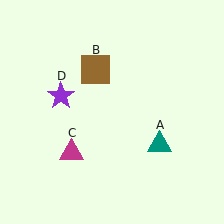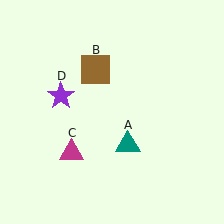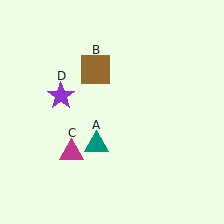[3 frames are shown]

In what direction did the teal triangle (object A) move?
The teal triangle (object A) moved left.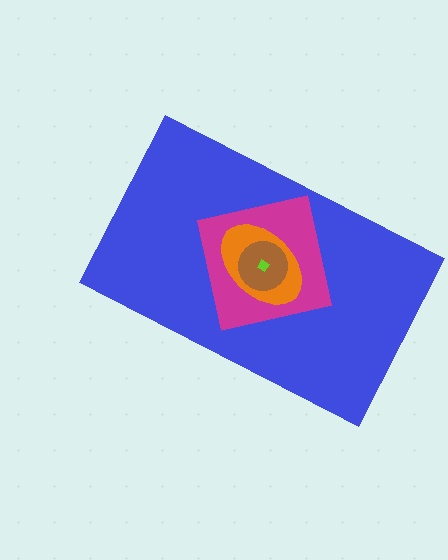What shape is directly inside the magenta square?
The orange ellipse.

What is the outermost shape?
The blue rectangle.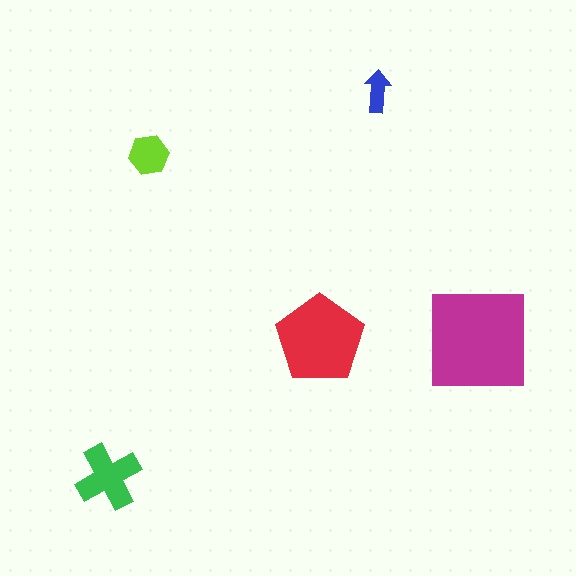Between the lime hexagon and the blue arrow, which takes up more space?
The lime hexagon.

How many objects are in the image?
There are 5 objects in the image.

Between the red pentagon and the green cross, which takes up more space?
The red pentagon.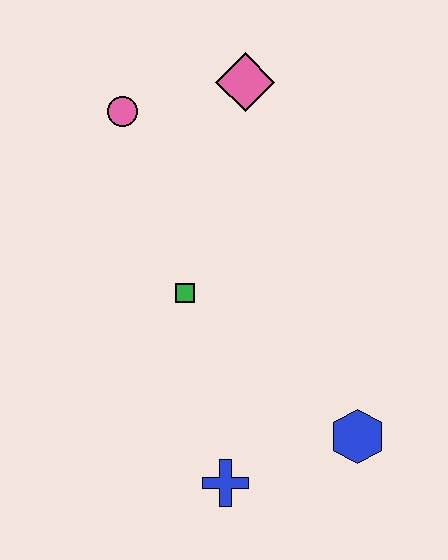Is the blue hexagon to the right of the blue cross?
Yes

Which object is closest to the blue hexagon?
The blue cross is closest to the blue hexagon.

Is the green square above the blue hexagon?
Yes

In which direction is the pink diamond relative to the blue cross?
The pink diamond is above the blue cross.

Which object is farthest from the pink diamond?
The blue cross is farthest from the pink diamond.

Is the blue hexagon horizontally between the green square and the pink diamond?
No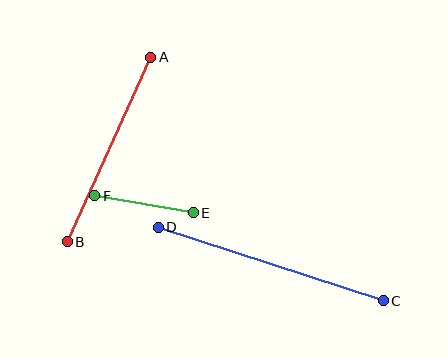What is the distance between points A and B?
The distance is approximately 203 pixels.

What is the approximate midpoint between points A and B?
The midpoint is at approximately (109, 150) pixels.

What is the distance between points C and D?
The distance is approximately 237 pixels.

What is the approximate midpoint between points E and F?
The midpoint is at approximately (144, 204) pixels.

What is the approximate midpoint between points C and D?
The midpoint is at approximately (271, 264) pixels.